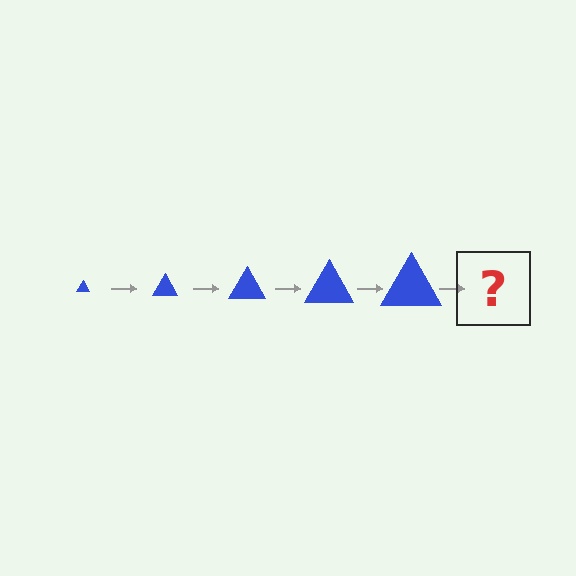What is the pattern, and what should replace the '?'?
The pattern is that the triangle gets progressively larger each step. The '?' should be a blue triangle, larger than the previous one.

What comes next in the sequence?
The next element should be a blue triangle, larger than the previous one.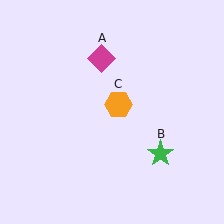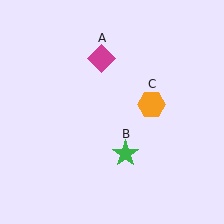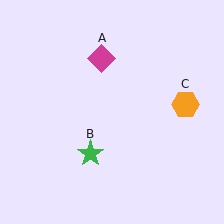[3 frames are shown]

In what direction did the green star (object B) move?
The green star (object B) moved left.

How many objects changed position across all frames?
2 objects changed position: green star (object B), orange hexagon (object C).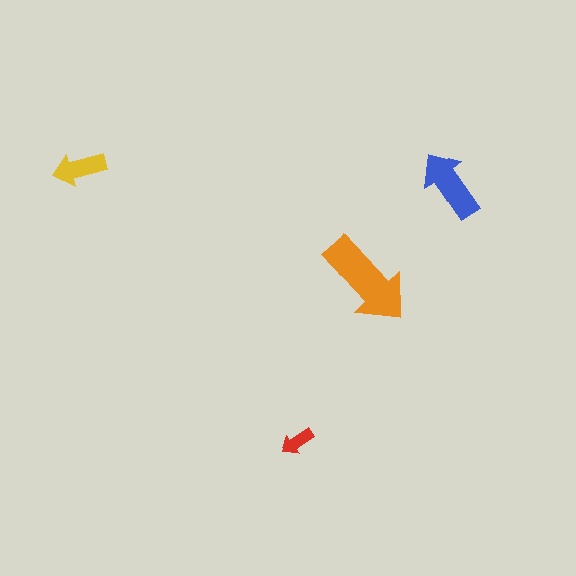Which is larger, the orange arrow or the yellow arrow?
The orange one.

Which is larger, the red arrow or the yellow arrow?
The yellow one.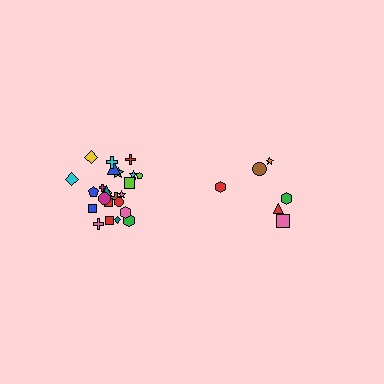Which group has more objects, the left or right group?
The left group.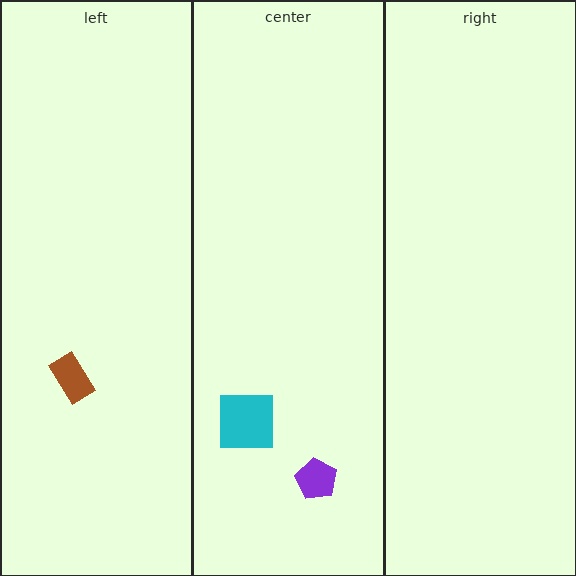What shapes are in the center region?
The cyan square, the purple pentagon.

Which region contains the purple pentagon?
The center region.